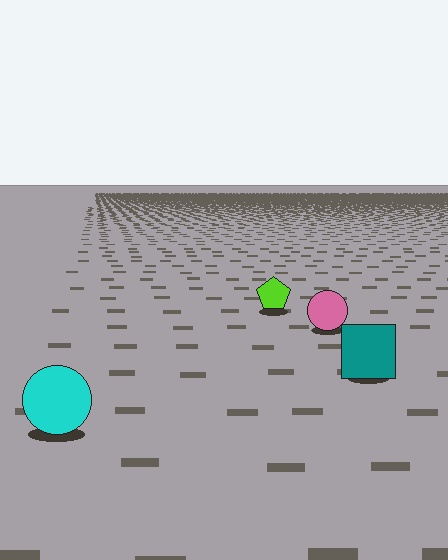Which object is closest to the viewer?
The cyan circle is closest. The texture marks near it are larger and more spread out.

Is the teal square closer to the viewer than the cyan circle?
No. The cyan circle is closer — you can tell from the texture gradient: the ground texture is coarser near it.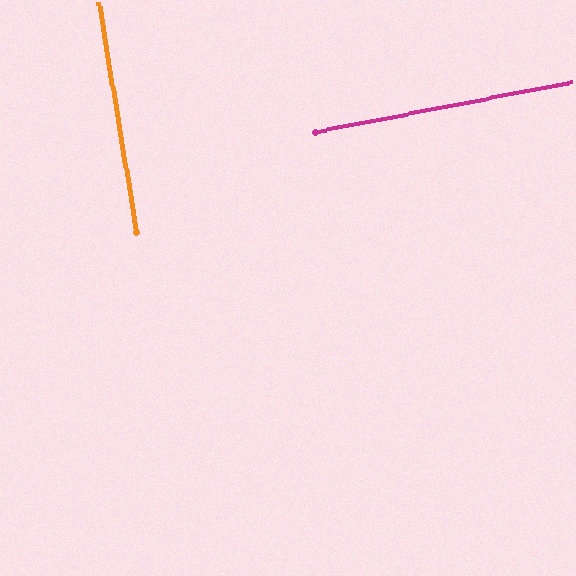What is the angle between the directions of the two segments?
Approximately 88 degrees.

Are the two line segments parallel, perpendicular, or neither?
Perpendicular — they meet at approximately 88°.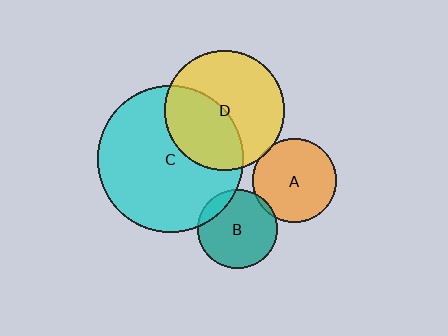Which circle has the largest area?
Circle C (cyan).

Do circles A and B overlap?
Yes.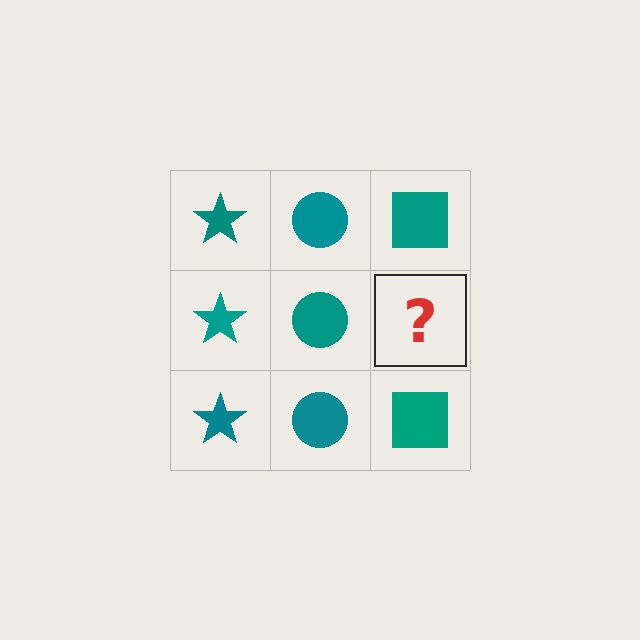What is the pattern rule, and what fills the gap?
The rule is that each column has a consistent shape. The gap should be filled with a teal square.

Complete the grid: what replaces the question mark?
The question mark should be replaced with a teal square.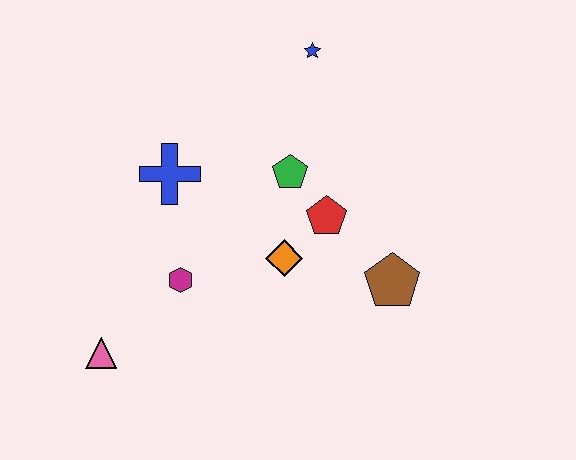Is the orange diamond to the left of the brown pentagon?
Yes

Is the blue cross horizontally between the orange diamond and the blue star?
No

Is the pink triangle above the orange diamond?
No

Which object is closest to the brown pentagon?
The red pentagon is closest to the brown pentagon.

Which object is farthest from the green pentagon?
The pink triangle is farthest from the green pentagon.